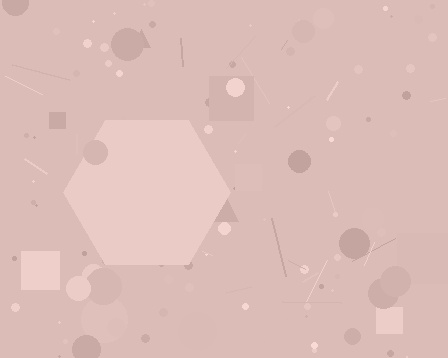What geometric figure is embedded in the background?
A hexagon is embedded in the background.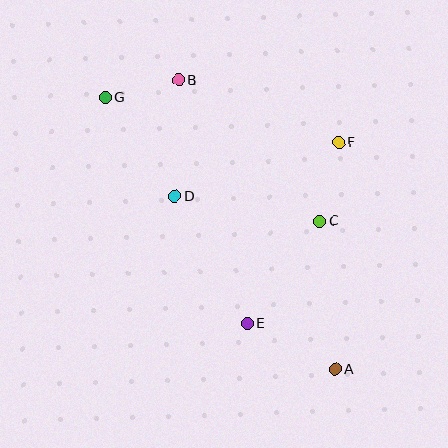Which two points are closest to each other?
Points B and G are closest to each other.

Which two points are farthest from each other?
Points A and G are farthest from each other.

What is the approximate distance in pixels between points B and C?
The distance between B and C is approximately 200 pixels.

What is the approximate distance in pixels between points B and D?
The distance between B and D is approximately 116 pixels.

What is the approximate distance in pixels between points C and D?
The distance between C and D is approximately 147 pixels.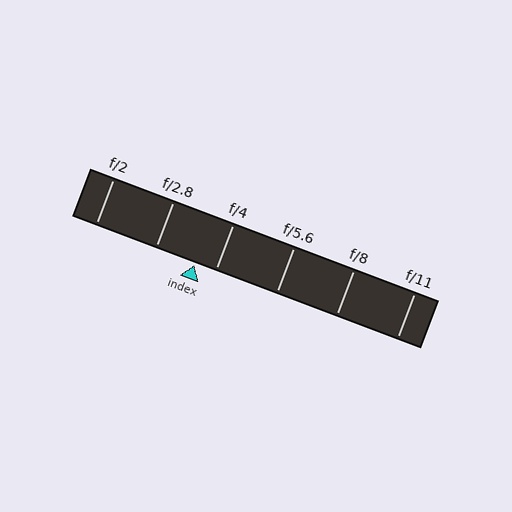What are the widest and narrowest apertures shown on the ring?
The widest aperture shown is f/2 and the narrowest is f/11.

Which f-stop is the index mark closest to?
The index mark is closest to f/4.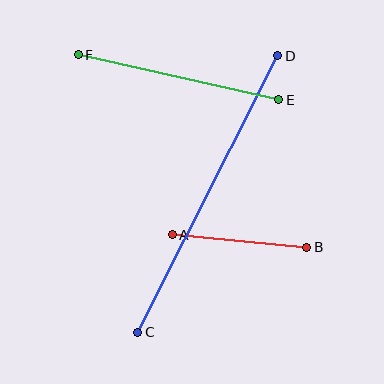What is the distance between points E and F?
The distance is approximately 205 pixels.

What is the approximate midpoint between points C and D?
The midpoint is at approximately (208, 194) pixels.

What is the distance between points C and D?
The distance is approximately 310 pixels.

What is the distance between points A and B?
The distance is approximately 135 pixels.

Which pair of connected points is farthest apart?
Points C and D are farthest apart.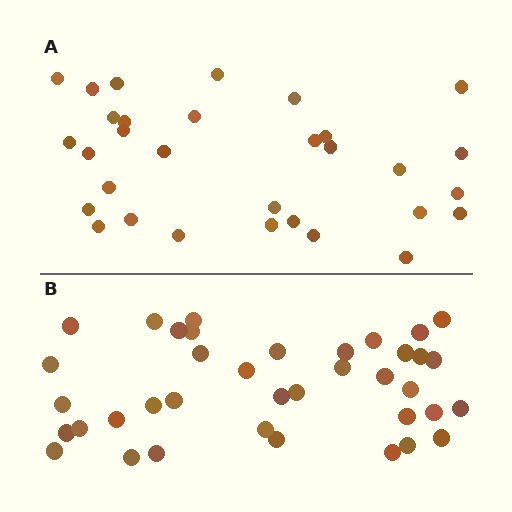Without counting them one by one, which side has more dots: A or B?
Region B (the bottom region) has more dots.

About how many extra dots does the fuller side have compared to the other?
Region B has roughly 8 or so more dots than region A.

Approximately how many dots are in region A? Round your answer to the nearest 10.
About 30 dots. (The exact count is 31, which rounds to 30.)